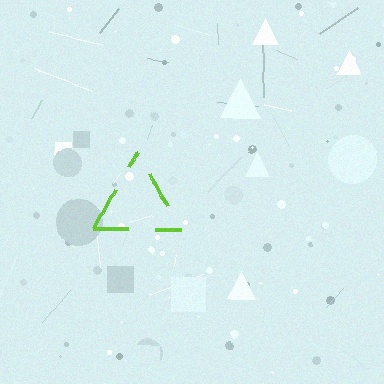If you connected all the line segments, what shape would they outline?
They would outline a triangle.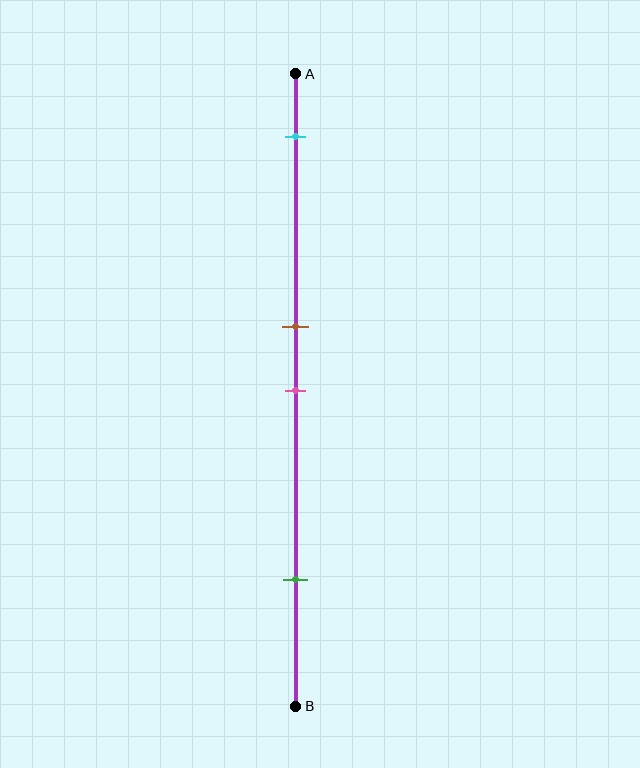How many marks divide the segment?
There are 4 marks dividing the segment.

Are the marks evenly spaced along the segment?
No, the marks are not evenly spaced.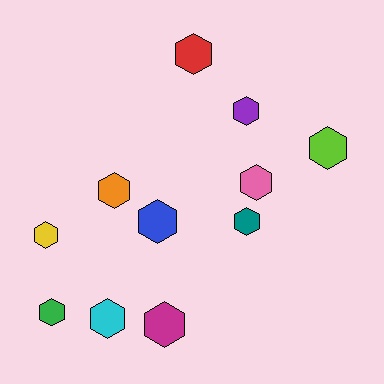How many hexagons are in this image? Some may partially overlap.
There are 11 hexagons.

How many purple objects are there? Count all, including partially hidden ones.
There is 1 purple object.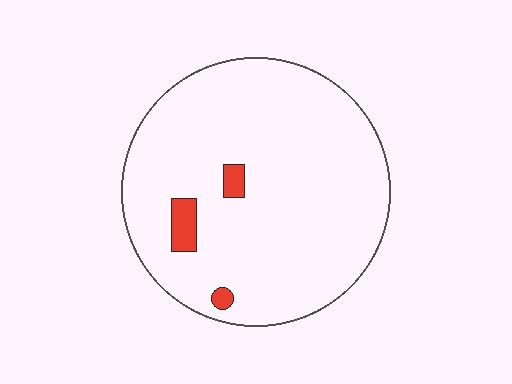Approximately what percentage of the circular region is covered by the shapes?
Approximately 5%.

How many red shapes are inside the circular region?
3.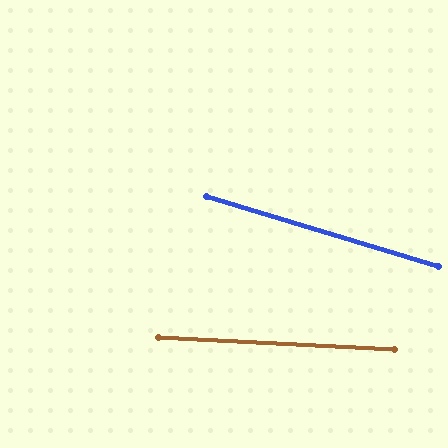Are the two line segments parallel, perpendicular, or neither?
Neither parallel nor perpendicular — they differ by about 14°.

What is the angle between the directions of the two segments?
Approximately 14 degrees.